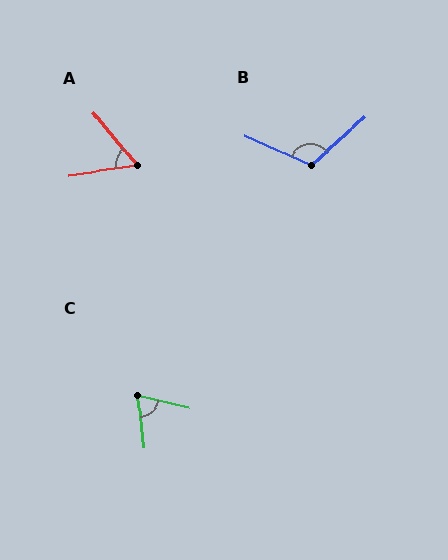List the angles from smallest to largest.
A (58°), C (71°), B (115°).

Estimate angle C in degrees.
Approximately 71 degrees.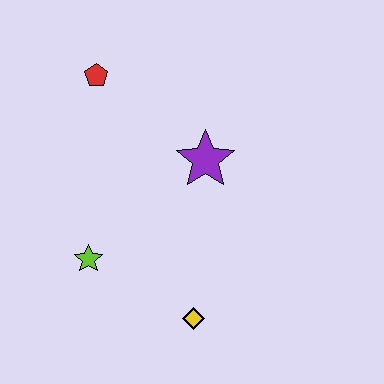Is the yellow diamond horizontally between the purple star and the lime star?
Yes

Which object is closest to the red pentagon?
The purple star is closest to the red pentagon.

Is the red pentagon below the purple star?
No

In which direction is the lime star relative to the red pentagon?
The lime star is below the red pentagon.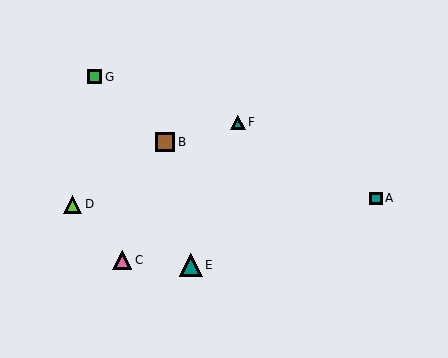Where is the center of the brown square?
The center of the brown square is at (165, 142).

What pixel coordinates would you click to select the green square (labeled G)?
Click at (95, 77) to select the green square G.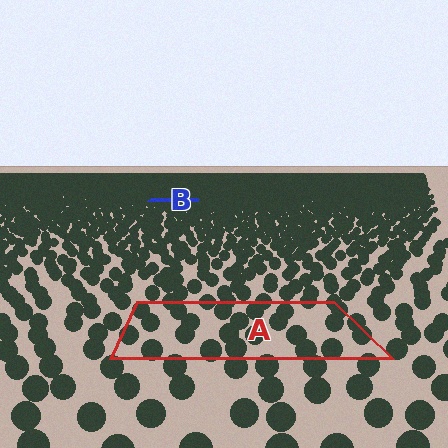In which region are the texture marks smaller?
The texture marks are smaller in region B, because it is farther away.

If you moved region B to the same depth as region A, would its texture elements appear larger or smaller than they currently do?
They would appear larger. At a closer depth, the same texture elements are projected at a bigger on-screen size.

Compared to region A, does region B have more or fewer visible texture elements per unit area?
Region B has more texture elements per unit area — they are packed more densely because it is farther away.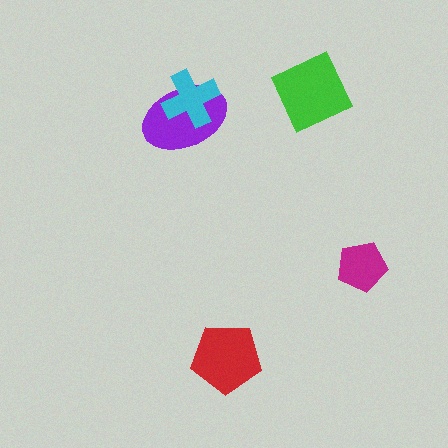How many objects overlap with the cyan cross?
1 object overlaps with the cyan cross.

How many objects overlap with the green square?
0 objects overlap with the green square.